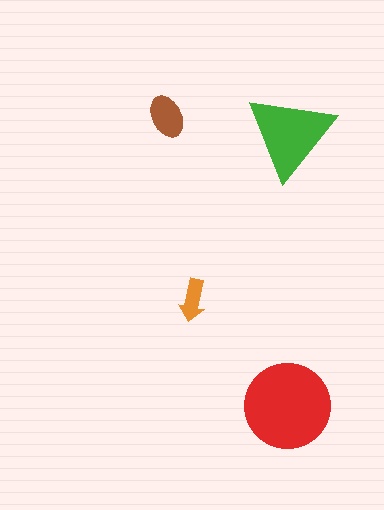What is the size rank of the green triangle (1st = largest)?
2nd.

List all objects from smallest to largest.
The orange arrow, the brown ellipse, the green triangle, the red circle.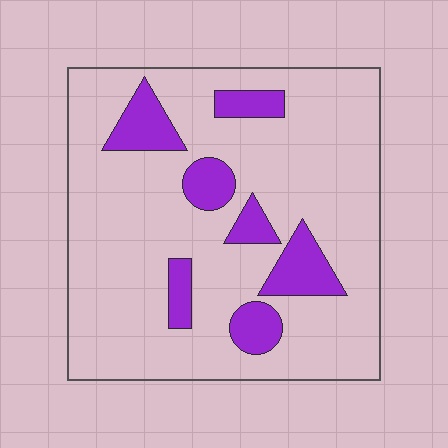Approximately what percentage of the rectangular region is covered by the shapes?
Approximately 15%.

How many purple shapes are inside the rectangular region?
7.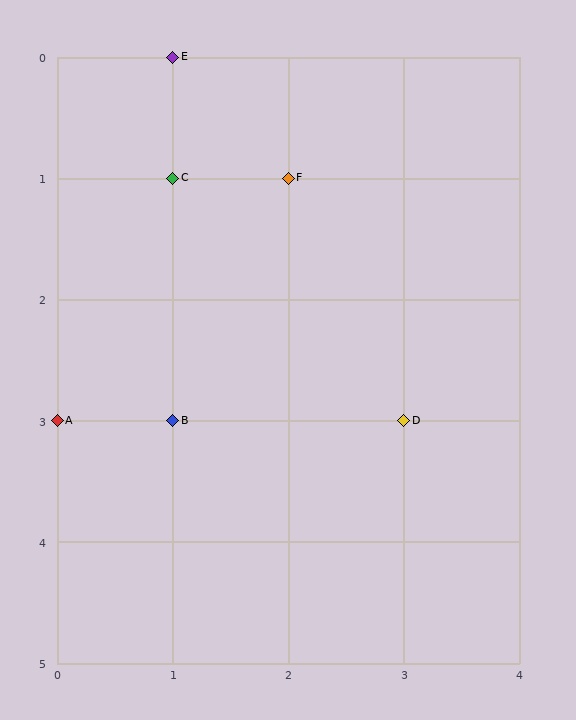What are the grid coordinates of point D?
Point D is at grid coordinates (3, 3).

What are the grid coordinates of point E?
Point E is at grid coordinates (1, 0).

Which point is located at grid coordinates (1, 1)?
Point C is at (1, 1).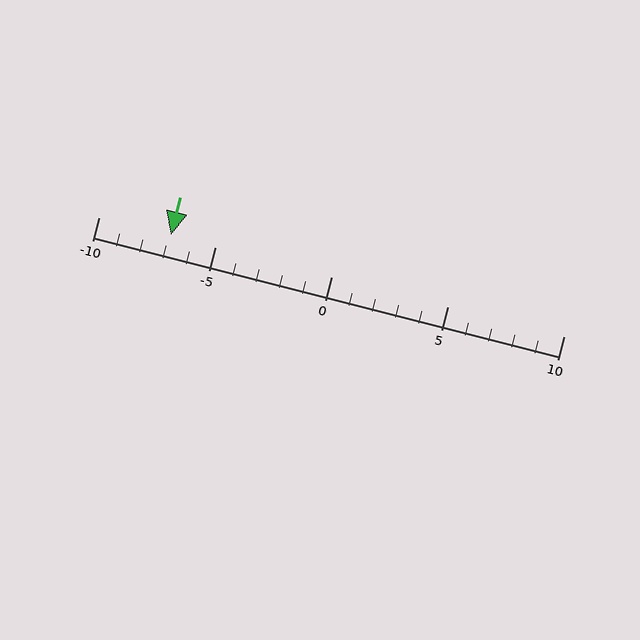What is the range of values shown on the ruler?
The ruler shows values from -10 to 10.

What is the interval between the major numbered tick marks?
The major tick marks are spaced 5 units apart.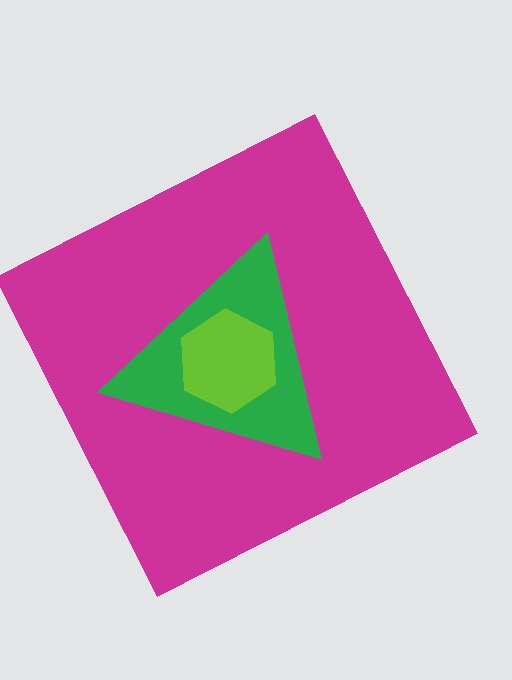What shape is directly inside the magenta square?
The green triangle.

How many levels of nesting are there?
3.